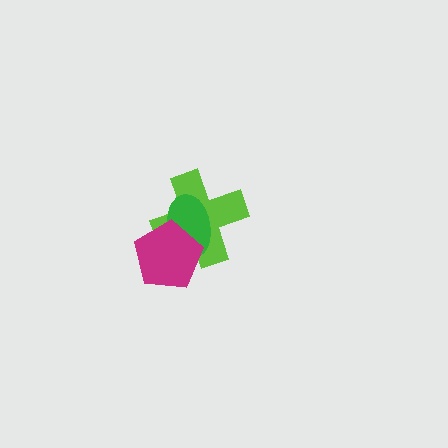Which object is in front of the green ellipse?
The magenta pentagon is in front of the green ellipse.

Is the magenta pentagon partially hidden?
No, no other shape covers it.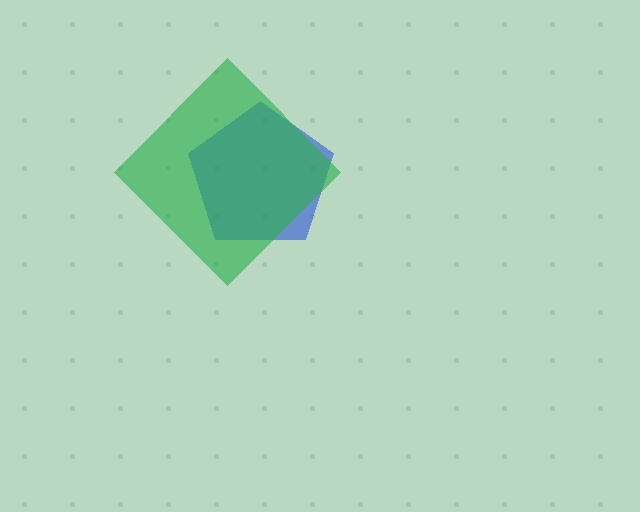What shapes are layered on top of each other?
The layered shapes are: a blue pentagon, a green diamond.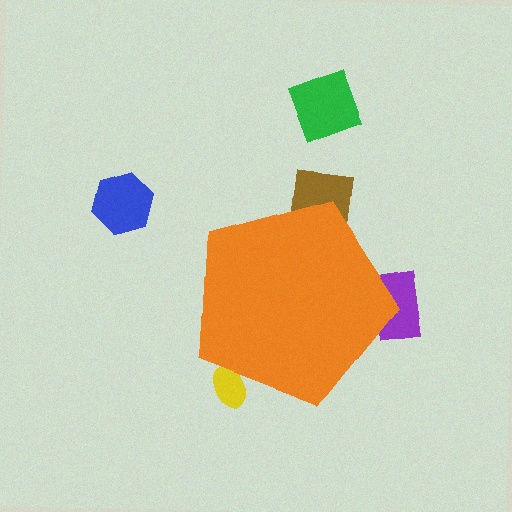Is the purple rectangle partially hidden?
Yes, the purple rectangle is partially hidden behind the orange pentagon.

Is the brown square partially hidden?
Yes, the brown square is partially hidden behind the orange pentagon.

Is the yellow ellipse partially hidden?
Yes, the yellow ellipse is partially hidden behind the orange pentagon.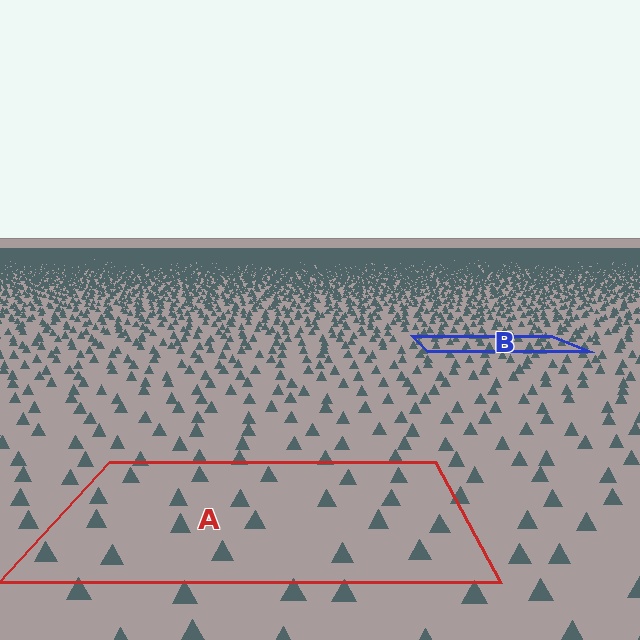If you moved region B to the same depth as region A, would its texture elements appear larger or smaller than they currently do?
They would appear larger. At a closer depth, the same texture elements are projected at a bigger on-screen size.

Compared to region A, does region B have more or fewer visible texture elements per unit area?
Region B has more texture elements per unit area — they are packed more densely because it is farther away.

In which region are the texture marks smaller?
The texture marks are smaller in region B, because it is farther away.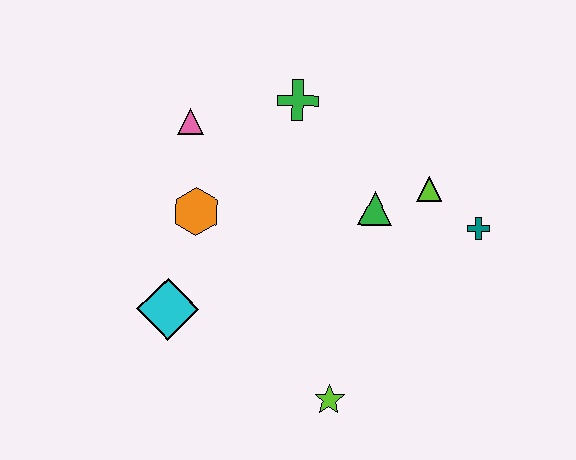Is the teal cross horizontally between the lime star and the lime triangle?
No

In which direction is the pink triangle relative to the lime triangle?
The pink triangle is to the left of the lime triangle.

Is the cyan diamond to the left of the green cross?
Yes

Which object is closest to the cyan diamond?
The orange hexagon is closest to the cyan diamond.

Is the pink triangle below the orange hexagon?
No